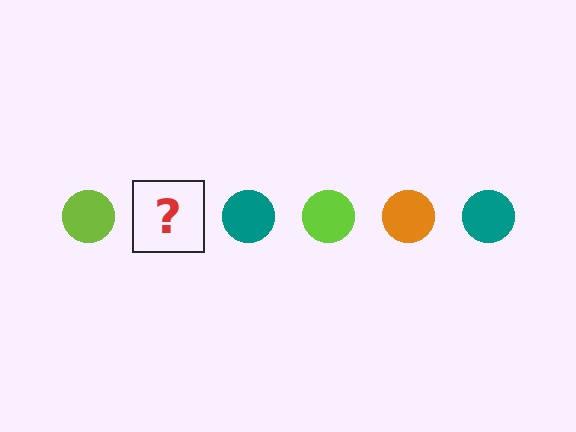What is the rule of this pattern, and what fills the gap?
The rule is that the pattern cycles through lime, orange, teal circles. The gap should be filled with an orange circle.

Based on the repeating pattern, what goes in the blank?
The blank should be an orange circle.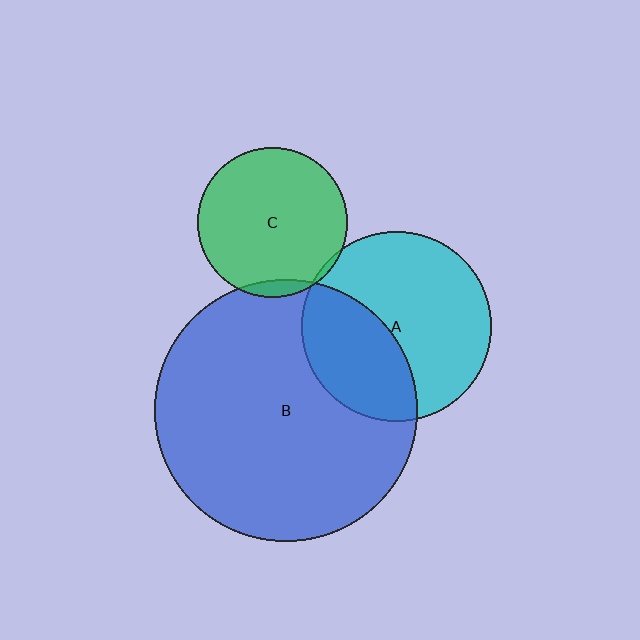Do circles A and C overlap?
Yes.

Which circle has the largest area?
Circle B (blue).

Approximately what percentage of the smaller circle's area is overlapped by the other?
Approximately 5%.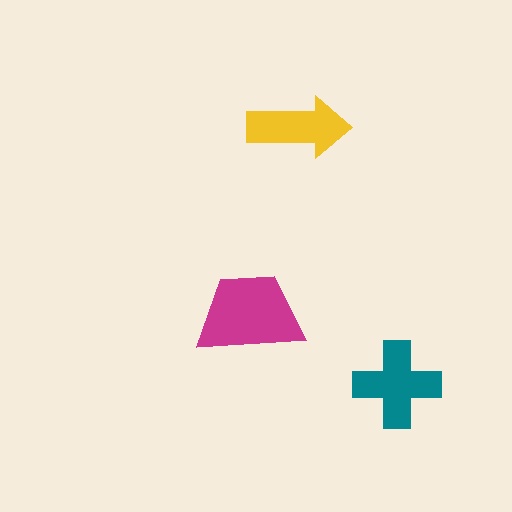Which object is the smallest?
The yellow arrow.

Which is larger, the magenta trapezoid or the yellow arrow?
The magenta trapezoid.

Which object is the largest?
The magenta trapezoid.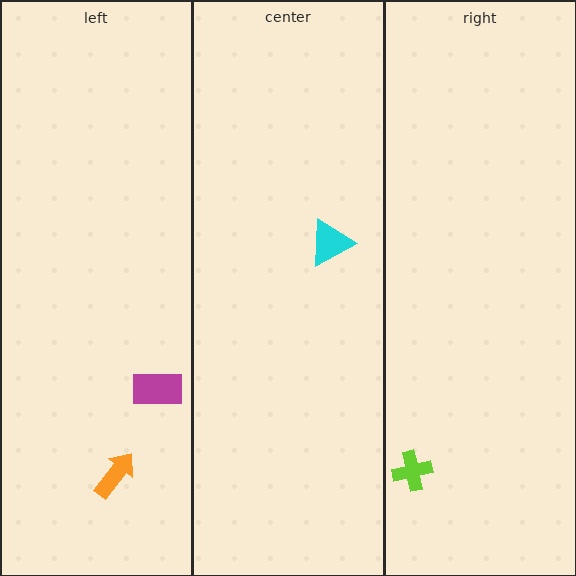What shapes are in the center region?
The cyan triangle.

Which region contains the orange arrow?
The left region.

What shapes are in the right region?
The lime cross.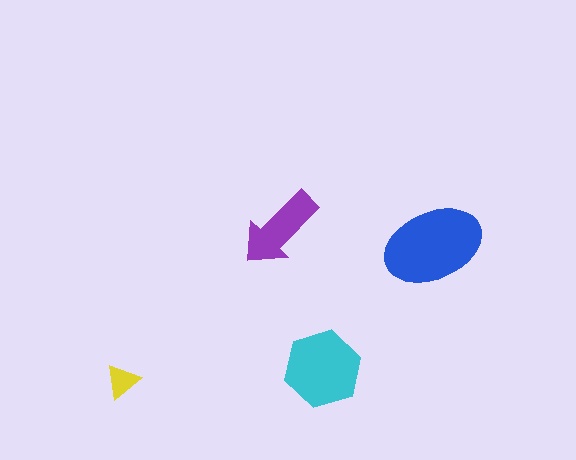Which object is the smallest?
The yellow triangle.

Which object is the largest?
The blue ellipse.